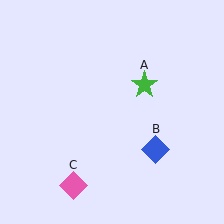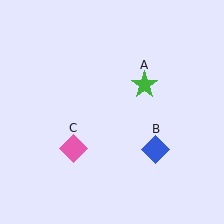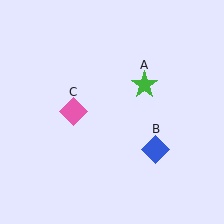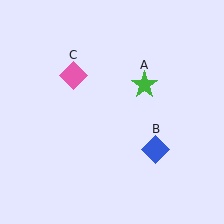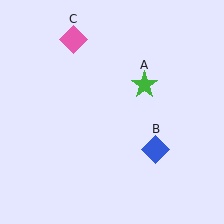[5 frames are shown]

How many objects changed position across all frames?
1 object changed position: pink diamond (object C).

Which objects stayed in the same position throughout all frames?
Green star (object A) and blue diamond (object B) remained stationary.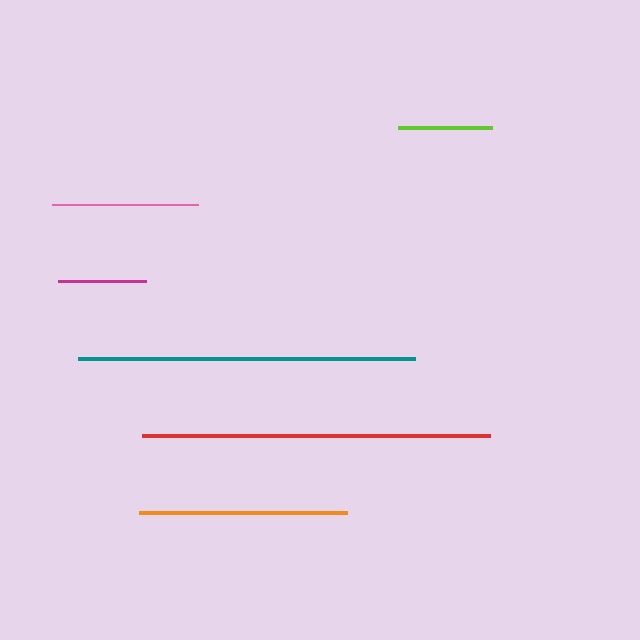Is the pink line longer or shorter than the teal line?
The teal line is longer than the pink line.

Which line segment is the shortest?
The magenta line is the shortest at approximately 88 pixels.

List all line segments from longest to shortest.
From longest to shortest: red, teal, orange, pink, lime, magenta.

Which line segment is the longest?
The red line is the longest at approximately 348 pixels.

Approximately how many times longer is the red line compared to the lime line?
The red line is approximately 3.7 times the length of the lime line.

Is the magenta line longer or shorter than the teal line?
The teal line is longer than the magenta line.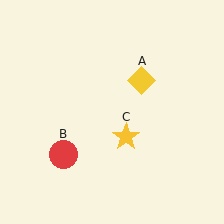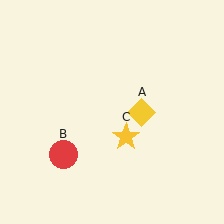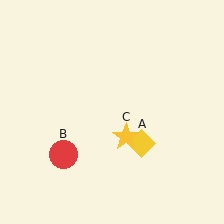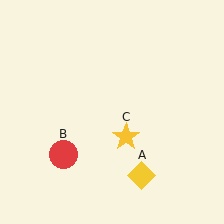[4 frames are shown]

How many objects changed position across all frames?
1 object changed position: yellow diamond (object A).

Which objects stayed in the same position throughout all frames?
Red circle (object B) and yellow star (object C) remained stationary.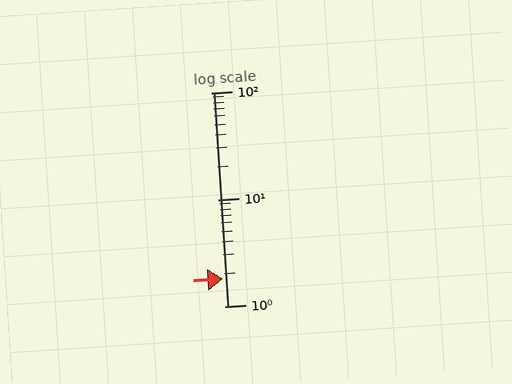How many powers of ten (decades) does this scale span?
The scale spans 2 decades, from 1 to 100.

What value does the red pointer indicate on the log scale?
The pointer indicates approximately 1.8.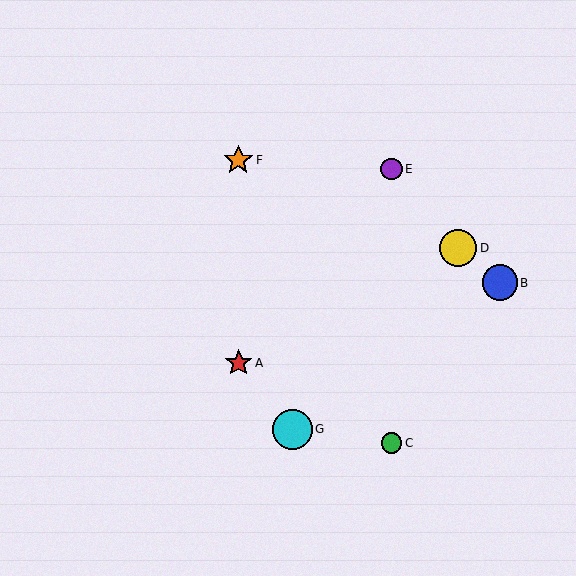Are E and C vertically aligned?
Yes, both are at x≈391.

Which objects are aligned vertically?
Objects C, E are aligned vertically.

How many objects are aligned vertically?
2 objects (C, E) are aligned vertically.